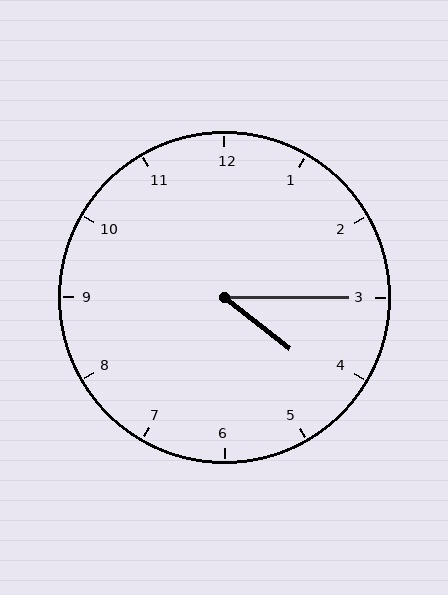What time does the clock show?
4:15.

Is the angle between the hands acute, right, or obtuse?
It is acute.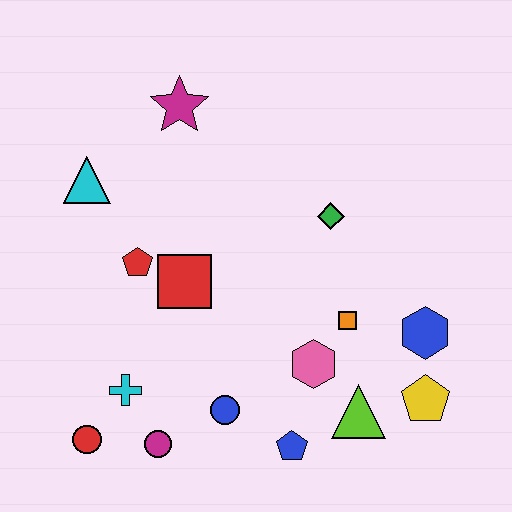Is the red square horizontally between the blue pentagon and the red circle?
Yes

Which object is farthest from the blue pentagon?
The magenta star is farthest from the blue pentagon.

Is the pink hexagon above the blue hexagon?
No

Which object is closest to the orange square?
The pink hexagon is closest to the orange square.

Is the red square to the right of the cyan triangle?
Yes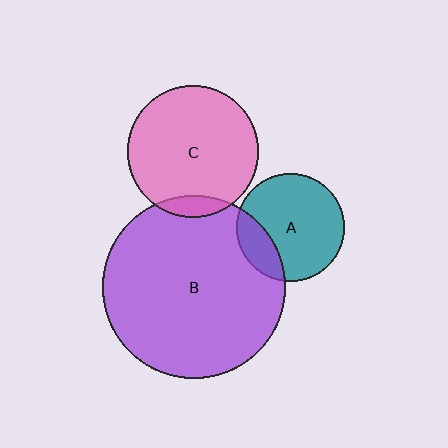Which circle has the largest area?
Circle B (purple).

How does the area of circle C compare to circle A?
Approximately 1.5 times.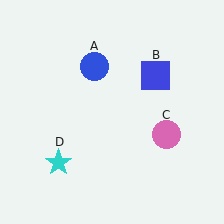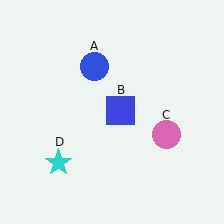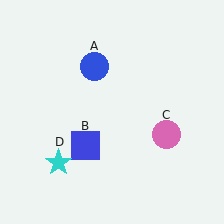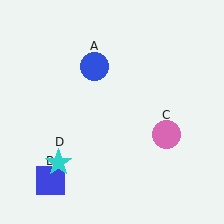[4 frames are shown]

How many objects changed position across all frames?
1 object changed position: blue square (object B).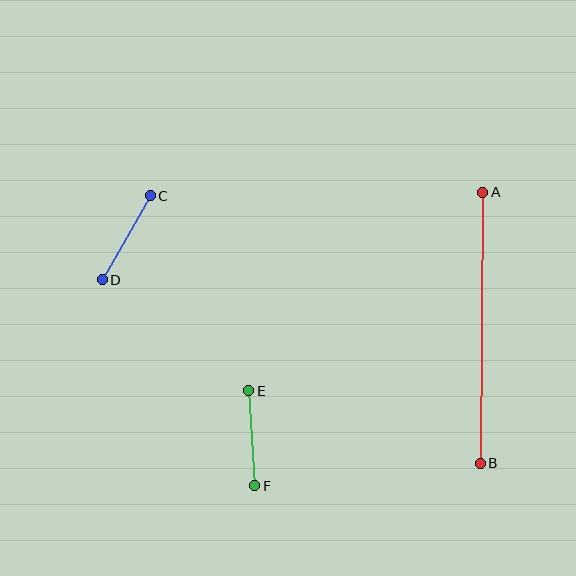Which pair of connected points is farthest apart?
Points A and B are farthest apart.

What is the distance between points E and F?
The distance is approximately 95 pixels.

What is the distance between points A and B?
The distance is approximately 271 pixels.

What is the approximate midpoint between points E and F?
The midpoint is at approximately (252, 438) pixels.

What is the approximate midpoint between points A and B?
The midpoint is at approximately (481, 328) pixels.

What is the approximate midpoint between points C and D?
The midpoint is at approximately (126, 238) pixels.